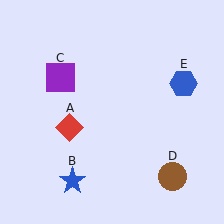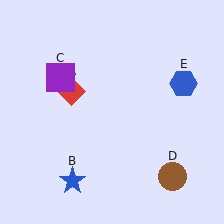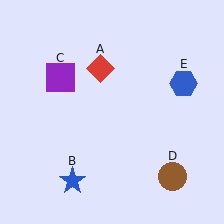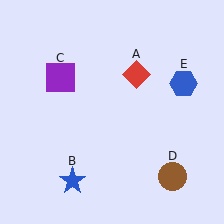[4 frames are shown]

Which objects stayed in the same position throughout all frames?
Blue star (object B) and purple square (object C) and brown circle (object D) and blue hexagon (object E) remained stationary.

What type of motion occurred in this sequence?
The red diamond (object A) rotated clockwise around the center of the scene.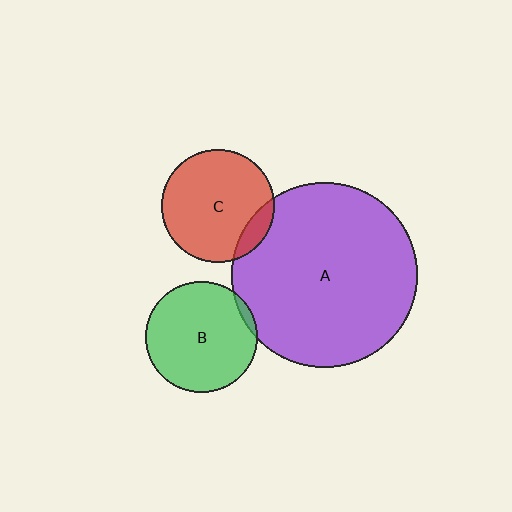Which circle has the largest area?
Circle A (purple).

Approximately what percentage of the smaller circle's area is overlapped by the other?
Approximately 10%.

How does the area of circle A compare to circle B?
Approximately 2.8 times.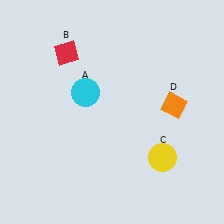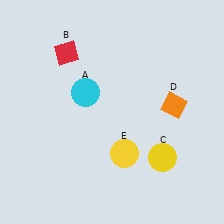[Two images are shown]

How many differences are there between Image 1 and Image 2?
There is 1 difference between the two images.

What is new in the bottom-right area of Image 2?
A yellow circle (E) was added in the bottom-right area of Image 2.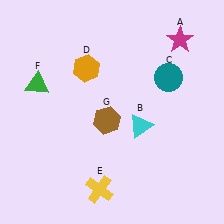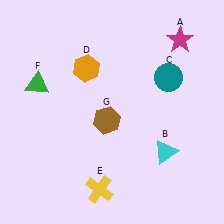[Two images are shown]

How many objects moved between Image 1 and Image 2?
1 object moved between the two images.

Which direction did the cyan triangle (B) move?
The cyan triangle (B) moved down.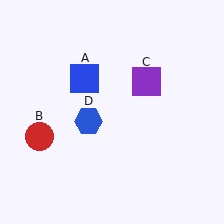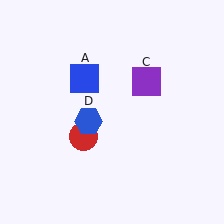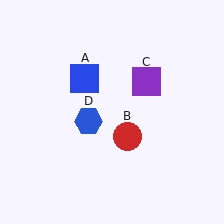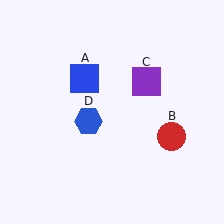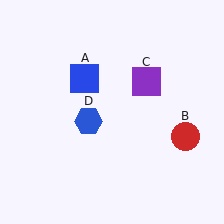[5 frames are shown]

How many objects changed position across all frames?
1 object changed position: red circle (object B).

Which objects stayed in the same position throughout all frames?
Blue square (object A) and purple square (object C) and blue hexagon (object D) remained stationary.